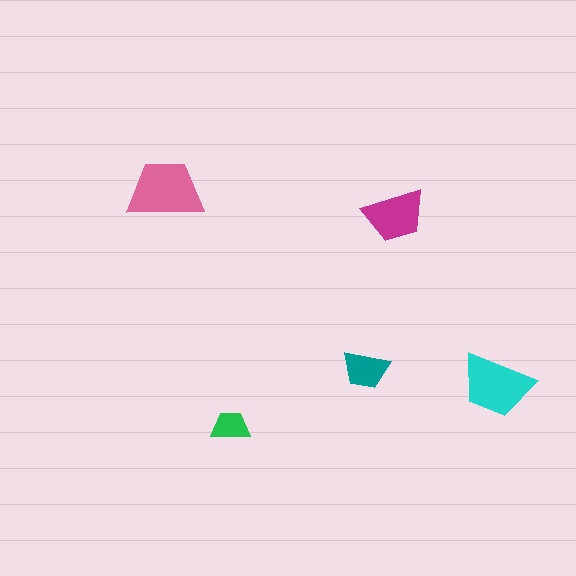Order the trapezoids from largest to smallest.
the pink one, the cyan one, the magenta one, the teal one, the green one.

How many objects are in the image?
There are 5 objects in the image.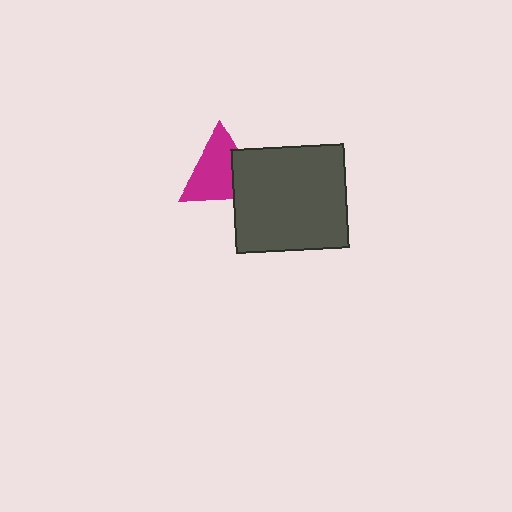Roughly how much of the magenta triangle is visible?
Most of it is visible (roughly 69%).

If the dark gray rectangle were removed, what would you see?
You would see the complete magenta triangle.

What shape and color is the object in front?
The object in front is a dark gray rectangle.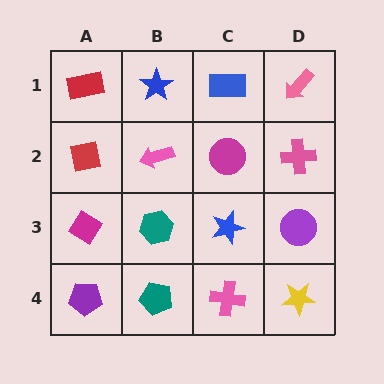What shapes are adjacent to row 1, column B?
A pink arrow (row 2, column B), a red rectangle (row 1, column A), a blue rectangle (row 1, column C).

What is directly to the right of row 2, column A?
A pink arrow.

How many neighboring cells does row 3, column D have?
3.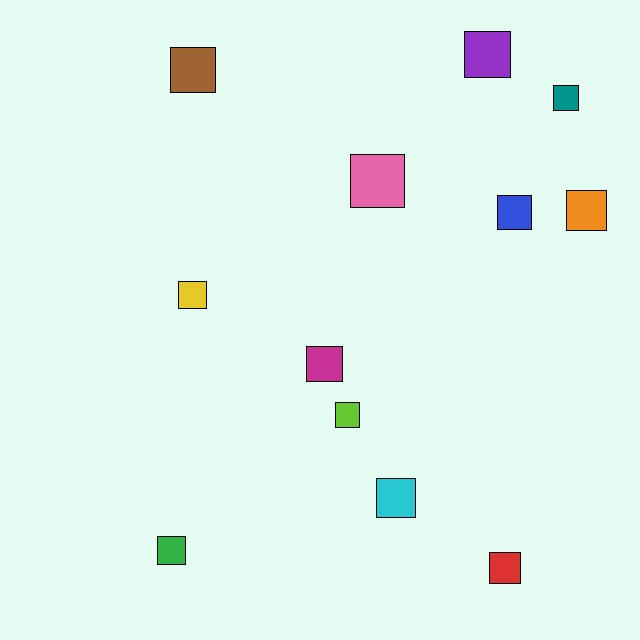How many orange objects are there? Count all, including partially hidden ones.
There is 1 orange object.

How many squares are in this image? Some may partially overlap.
There are 12 squares.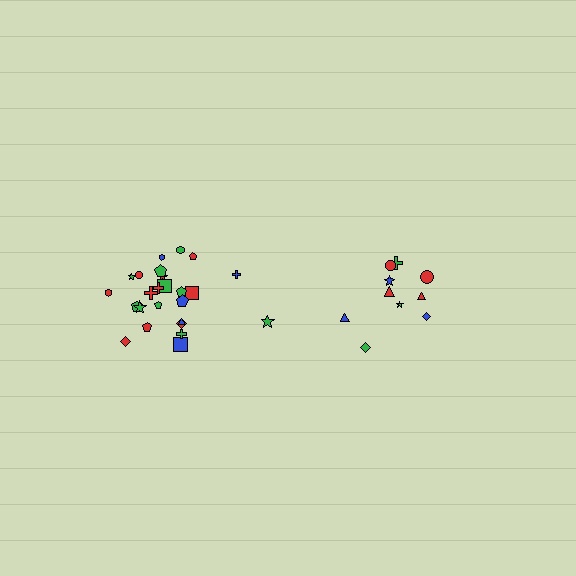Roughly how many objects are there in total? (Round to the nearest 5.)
Roughly 35 objects in total.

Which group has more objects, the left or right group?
The left group.